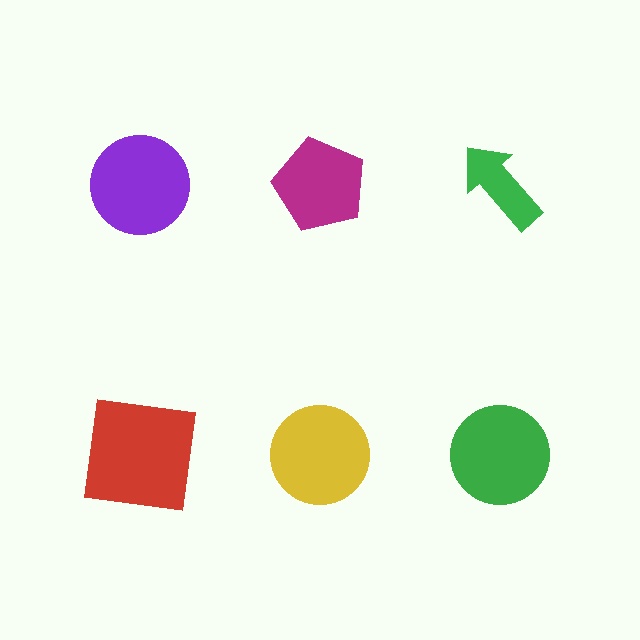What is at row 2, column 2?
A yellow circle.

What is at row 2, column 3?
A green circle.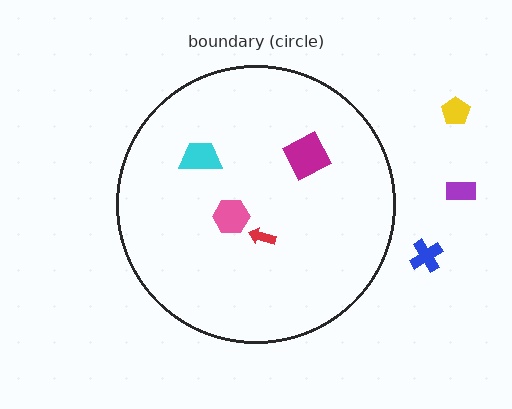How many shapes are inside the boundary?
4 inside, 3 outside.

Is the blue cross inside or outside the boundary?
Outside.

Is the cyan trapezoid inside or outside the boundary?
Inside.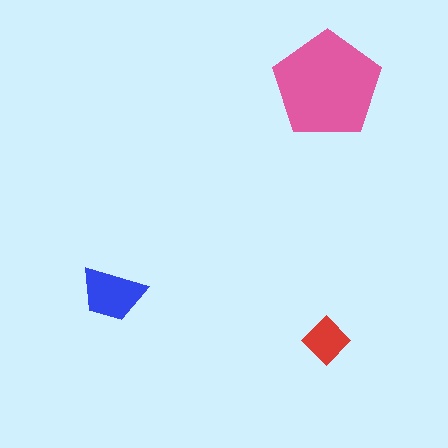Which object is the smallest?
The red diamond.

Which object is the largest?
The pink pentagon.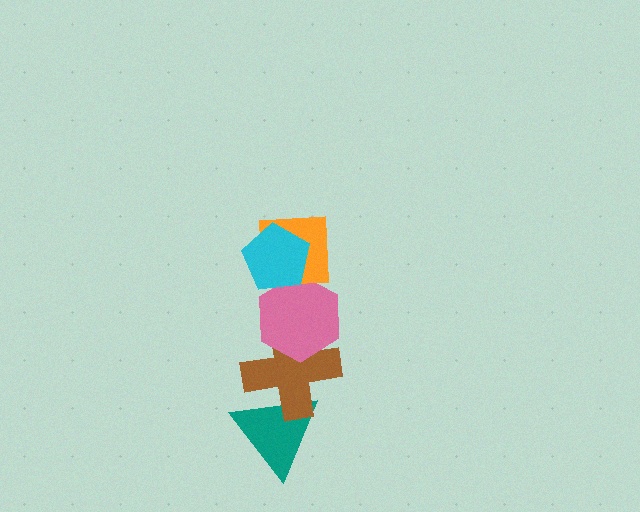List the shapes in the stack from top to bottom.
From top to bottom: the cyan pentagon, the orange square, the pink hexagon, the brown cross, the teal triangle.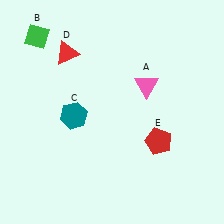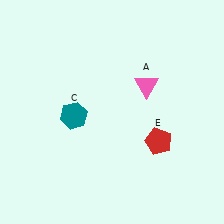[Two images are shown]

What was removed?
The green diamond (B), the red triangle (D) were removed in Image 2.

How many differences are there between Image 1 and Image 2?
There are 2 differences between the two images.